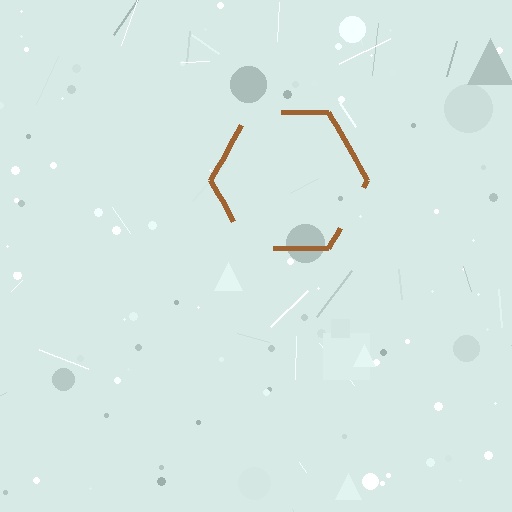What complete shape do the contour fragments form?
The contour fragments form a hexagon.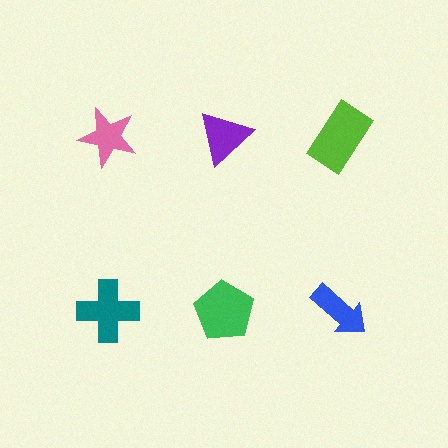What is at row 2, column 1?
A teal cross.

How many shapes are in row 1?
3 shapes.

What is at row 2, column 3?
A blue arrow.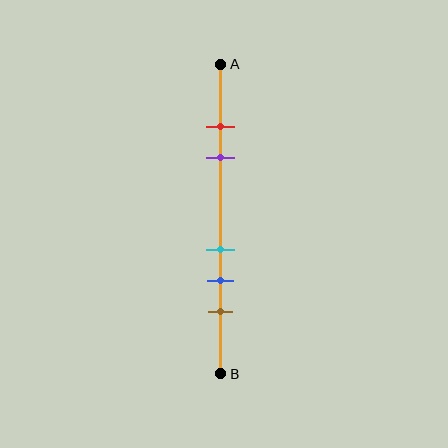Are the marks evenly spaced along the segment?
No, the marks are not evenly spaced.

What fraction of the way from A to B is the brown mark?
The brown mark is approximately 80% (0.8) of the way from A to B.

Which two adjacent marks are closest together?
The red and purple marks are the closest adjacent pair.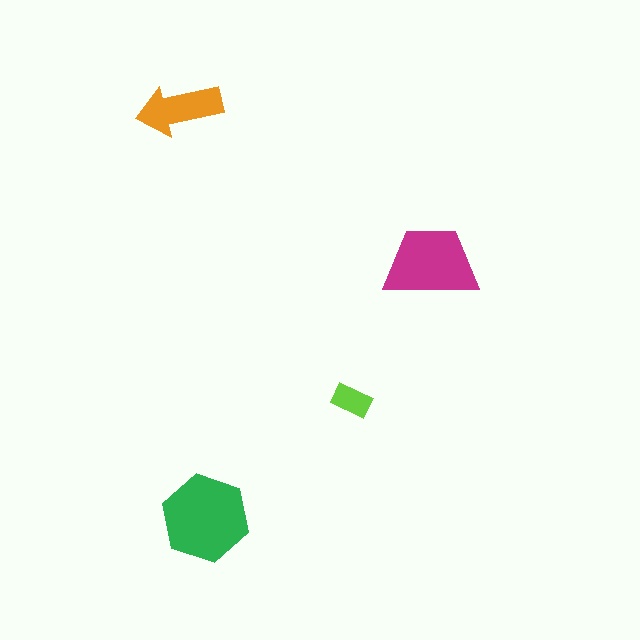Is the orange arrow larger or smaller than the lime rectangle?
Larger.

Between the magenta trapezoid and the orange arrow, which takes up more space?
The magenta trapezoid.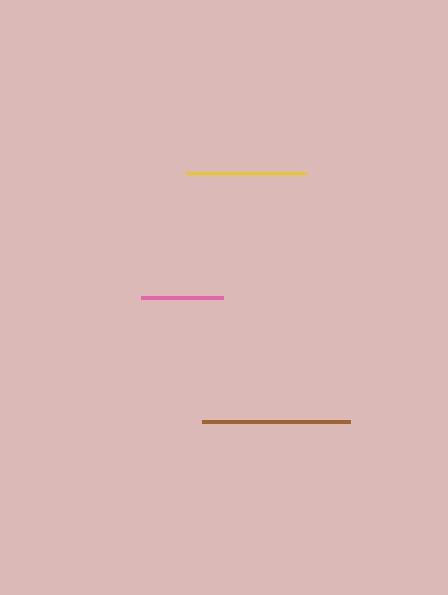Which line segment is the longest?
The brown line is the longest at approximately 148 pixels.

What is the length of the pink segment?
The pink segment is approximately 81 pixels long.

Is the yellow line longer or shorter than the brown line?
The brown line is longer than the yellow line.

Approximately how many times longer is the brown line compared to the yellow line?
The brown line is approximately 1.2 times the length of the yellow line.